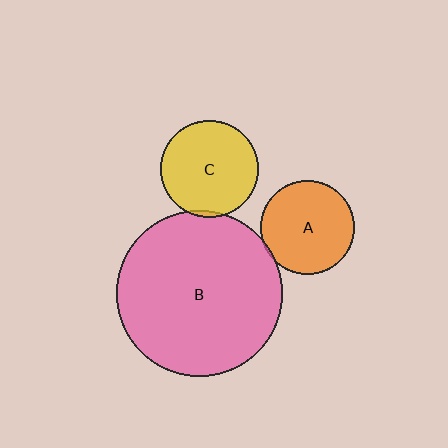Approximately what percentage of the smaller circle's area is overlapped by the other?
Approximately 5%.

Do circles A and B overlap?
Yes.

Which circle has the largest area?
Circle B (pink).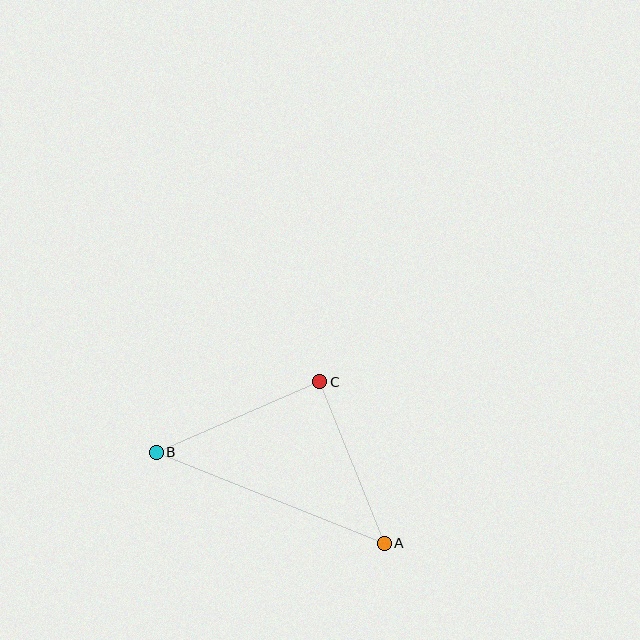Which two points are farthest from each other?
Points A and B are farthest from each other.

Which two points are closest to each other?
Points A and C are closest to each other.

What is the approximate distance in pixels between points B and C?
The distance between B and C is approximately 178 pixels.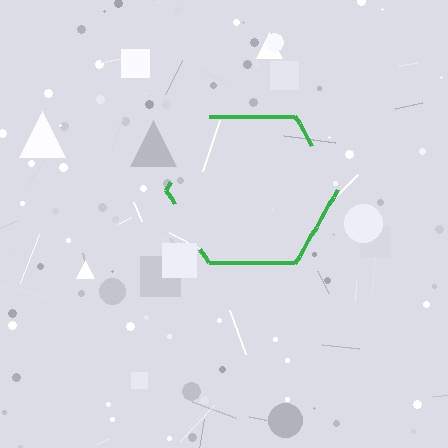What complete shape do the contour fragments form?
The contour fragments form a hexagon.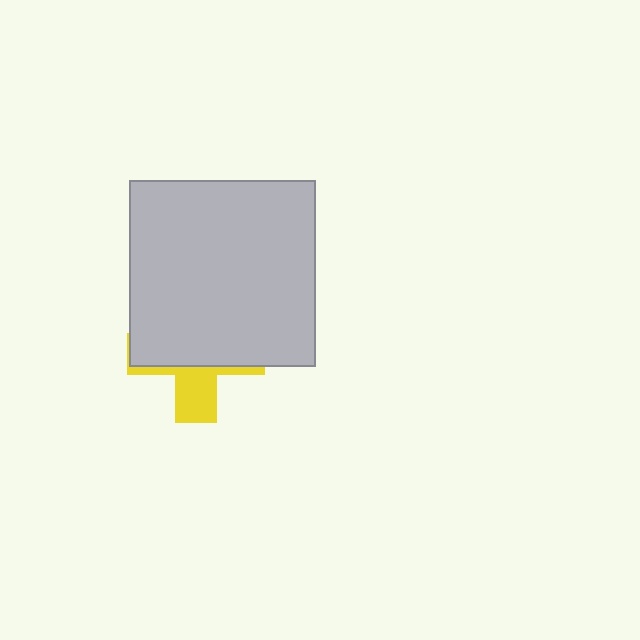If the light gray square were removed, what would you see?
You would see the complete yellow cross.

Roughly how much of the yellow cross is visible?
A small part of it is visible (roughly 32%).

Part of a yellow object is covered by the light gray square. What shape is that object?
It is a cross.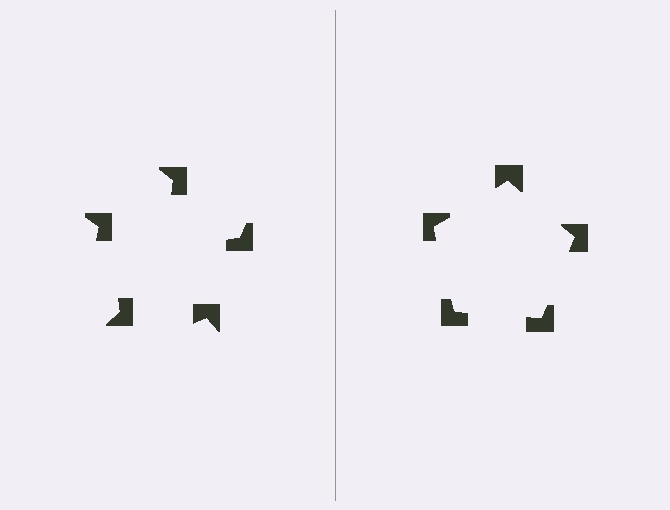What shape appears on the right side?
An illusory pentagon.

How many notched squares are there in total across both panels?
10 — 5 on each side.